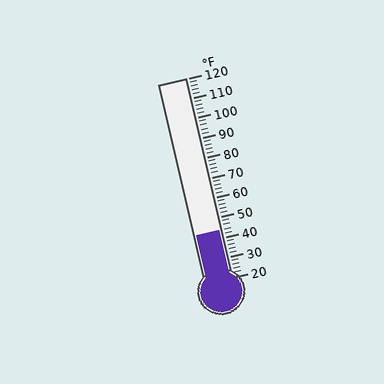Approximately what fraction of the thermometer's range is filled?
The thermometer is filled to approximately 25% of its range.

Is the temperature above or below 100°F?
The temperature is below 100°F.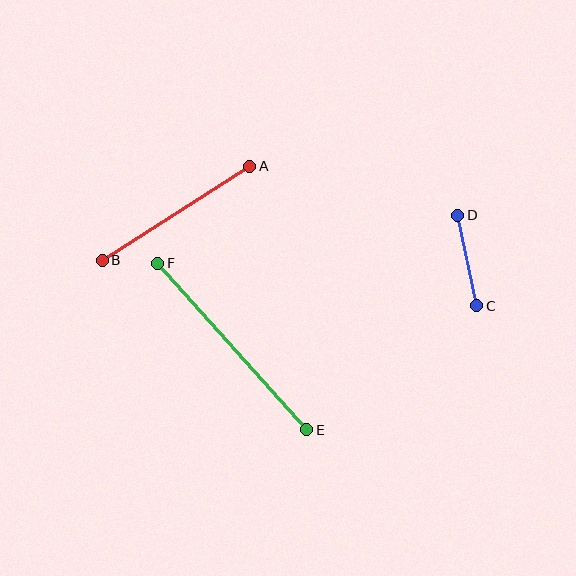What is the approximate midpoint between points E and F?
The midpoint is at approximately (232, 347) pixels.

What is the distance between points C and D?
The distance is approximately 92 pixels.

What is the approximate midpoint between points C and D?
The midpoint is at approximately (467, 260) pixels.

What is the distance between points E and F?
The distance is approximately 224 pixels.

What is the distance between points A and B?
The distance is approximately 175 pixels.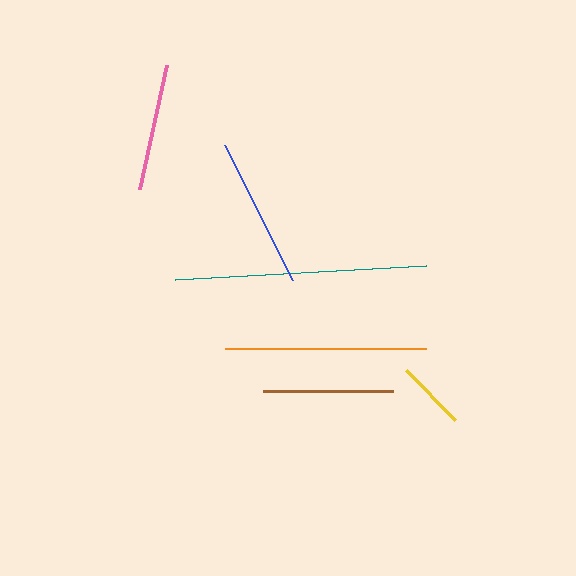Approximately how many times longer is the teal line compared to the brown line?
The teal line is approximately 1.9 times the length of the brown line.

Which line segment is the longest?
The teal line is the longest at approximately 252 pixels.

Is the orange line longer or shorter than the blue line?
The orange line is longer than the blue line.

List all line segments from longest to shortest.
From longest to shortest: teal, orange, blue, brown, pink, yellow.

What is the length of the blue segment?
The blue segment is approximately 150 pixels long.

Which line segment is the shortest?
The yellow line is the shortest at approximately 70 pixels.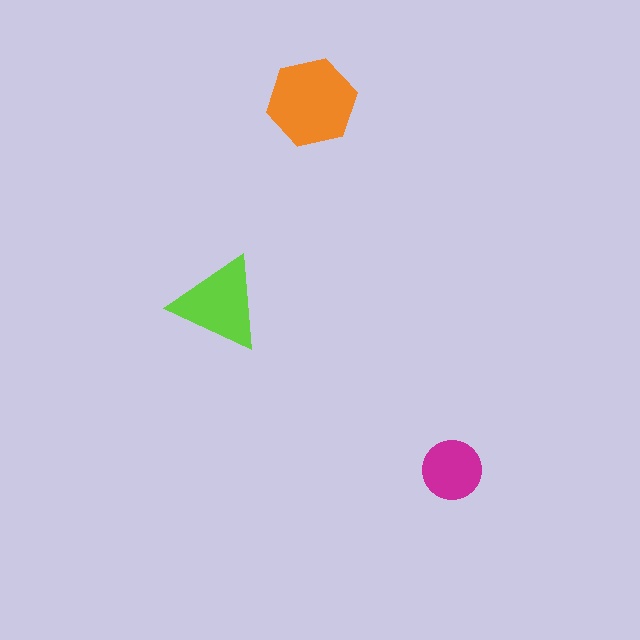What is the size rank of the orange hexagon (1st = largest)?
1st.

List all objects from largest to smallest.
The orange hexagon, the lime triangle, the magenta circle.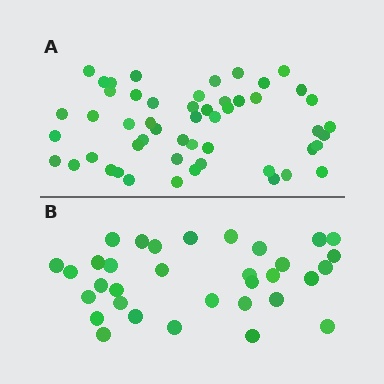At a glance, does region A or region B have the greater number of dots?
Region A (the top region) has more dots.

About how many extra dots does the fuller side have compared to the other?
Region A has approximately 20 more dots than region B.